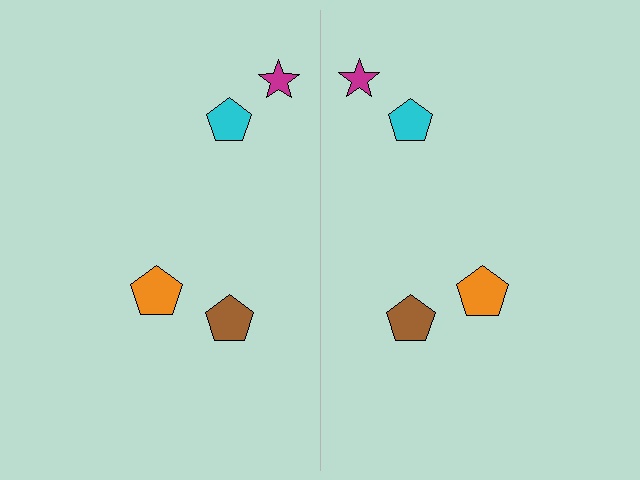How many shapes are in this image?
There are 8 shapes in this image.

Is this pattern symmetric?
Yes, this pattern has bilateral (reflection) symmetry.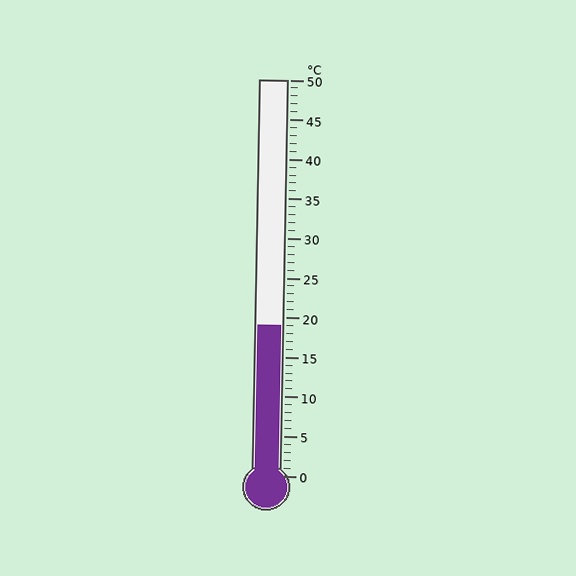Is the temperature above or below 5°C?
The temperature is above 5°C.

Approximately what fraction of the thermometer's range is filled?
The thermometer is filled to approximately 40% of its range.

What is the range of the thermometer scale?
The thermometer scale ranges from 0°C to 50°C.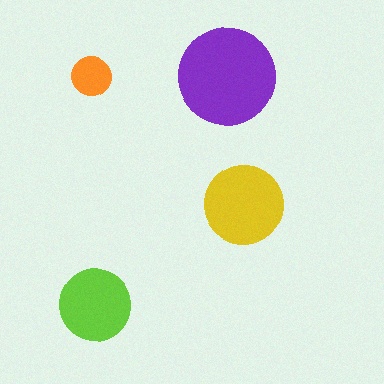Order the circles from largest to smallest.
the purple one, the yellow one, the lime one, the orange one.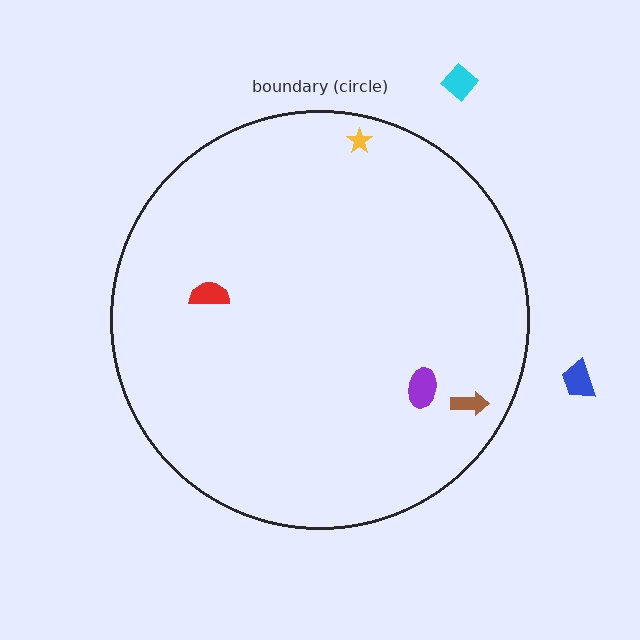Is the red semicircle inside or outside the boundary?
Inside.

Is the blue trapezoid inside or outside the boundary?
Outside.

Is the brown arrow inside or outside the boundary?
Inside.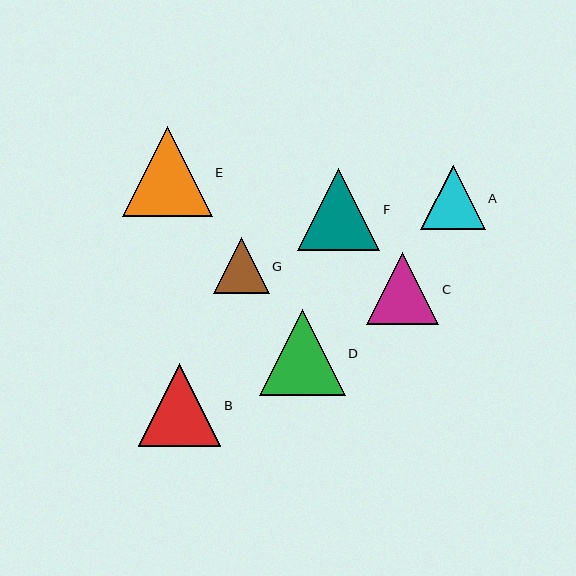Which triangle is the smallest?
Triangle G is the smallest with a size of approximately 56 pixels.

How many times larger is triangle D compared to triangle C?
Triangle D is approximately 1.2 times the size of triangle C.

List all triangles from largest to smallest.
From largest to smallest: E, D, B, F, C, A, G.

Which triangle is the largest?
Triangle E is the largest with a size of approximately 90 pixels.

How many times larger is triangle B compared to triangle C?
Triangle B is approximately 1.1 times the size of triangle C.